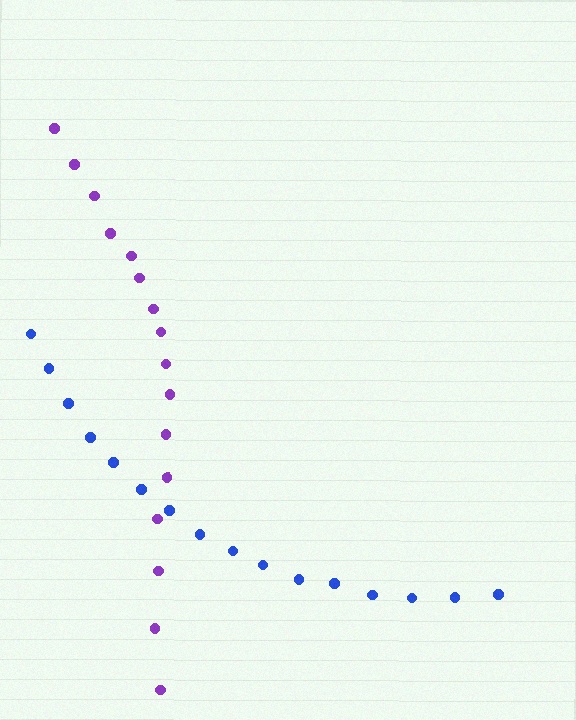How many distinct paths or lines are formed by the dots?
There are 2 distinct paths.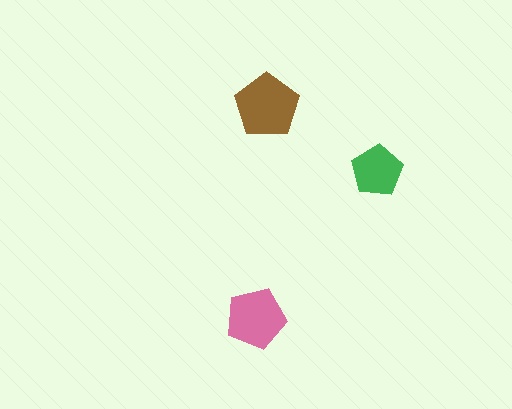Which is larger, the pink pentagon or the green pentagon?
The pink one.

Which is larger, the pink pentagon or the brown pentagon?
The brown one.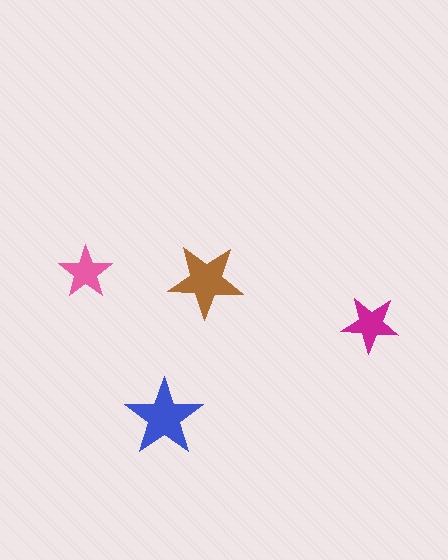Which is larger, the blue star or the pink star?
The blue one.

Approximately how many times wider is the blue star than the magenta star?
About 1.5 times wider.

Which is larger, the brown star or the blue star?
The blue one.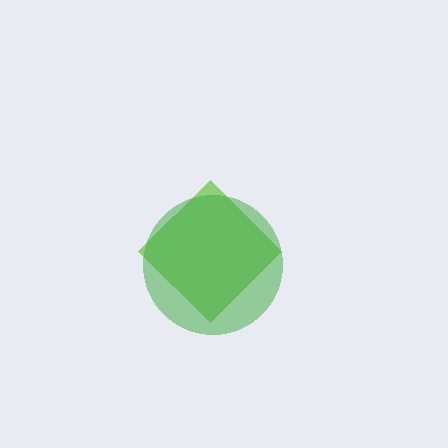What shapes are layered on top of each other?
The layered shapes are: a lime diamond, a green circle.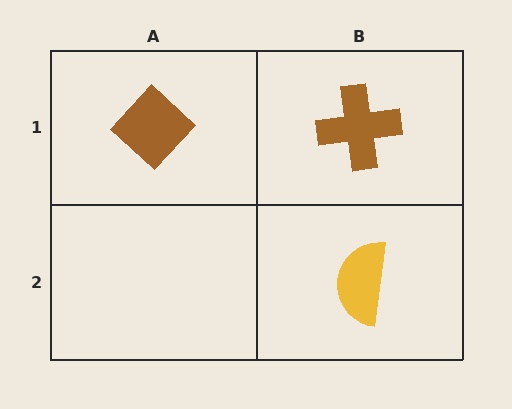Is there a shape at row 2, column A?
No, that cell is empty.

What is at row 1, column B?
A brown cross.